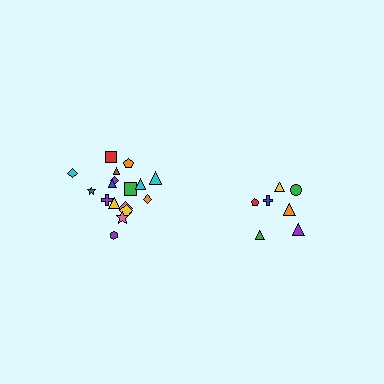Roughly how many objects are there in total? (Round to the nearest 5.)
Roughly 25 objects in total.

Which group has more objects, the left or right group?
The left group.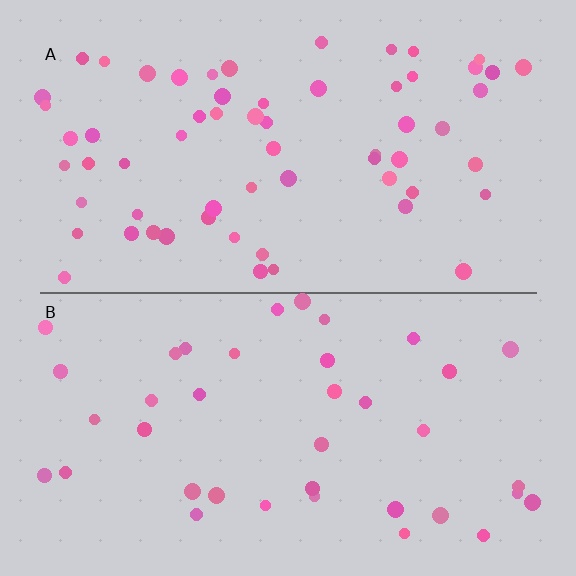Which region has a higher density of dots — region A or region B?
A (the top).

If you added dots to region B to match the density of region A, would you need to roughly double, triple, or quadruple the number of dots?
Approximately double.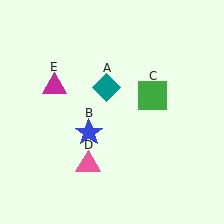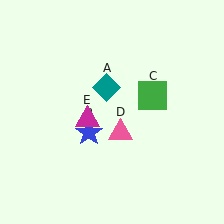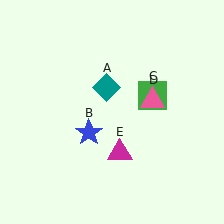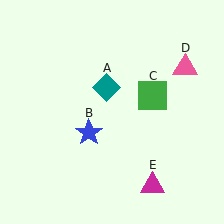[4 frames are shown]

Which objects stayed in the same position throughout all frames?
Teal diamond (object A) and blue star (object B) and green square (object C) remained stationary.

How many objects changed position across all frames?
2 objects changed position: pink triangle (object D), magenta triangle (object E).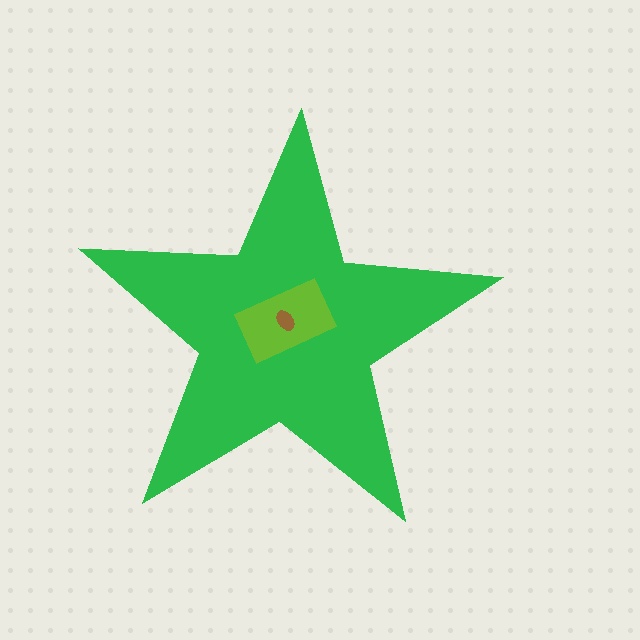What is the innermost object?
The brown ellipse.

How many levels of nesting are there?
3.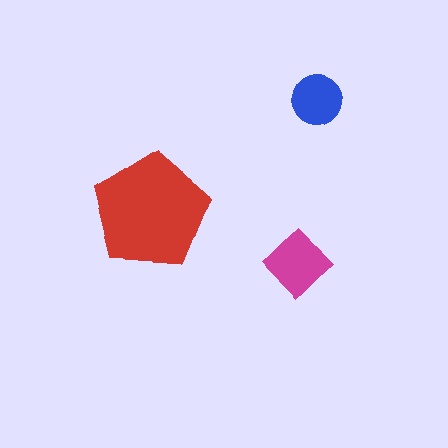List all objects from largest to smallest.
The red pentagon, the magenta diamond, the blue circle.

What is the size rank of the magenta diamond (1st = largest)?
2nd.